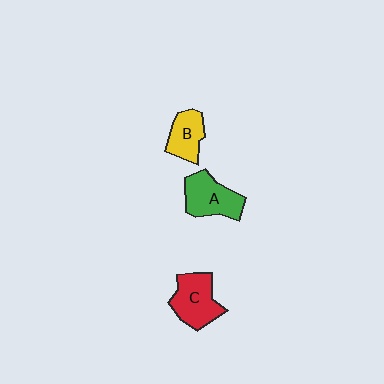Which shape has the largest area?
Shape C (red).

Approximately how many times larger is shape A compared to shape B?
Approximately 1.4 times.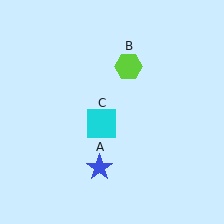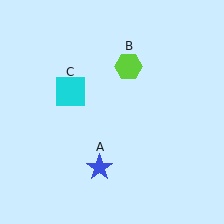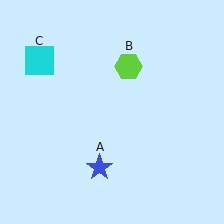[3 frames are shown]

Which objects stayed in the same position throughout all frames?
Blue star (object A) and lime hexagon (object B) remained stationary.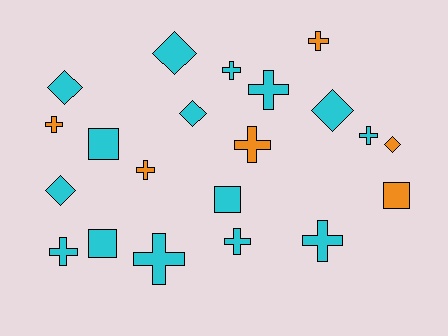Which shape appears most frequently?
Cross, with 11 objects.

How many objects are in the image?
There are 21 objects.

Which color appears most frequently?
Cyan, with 15 objects.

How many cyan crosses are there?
There are 7 cyan crosses.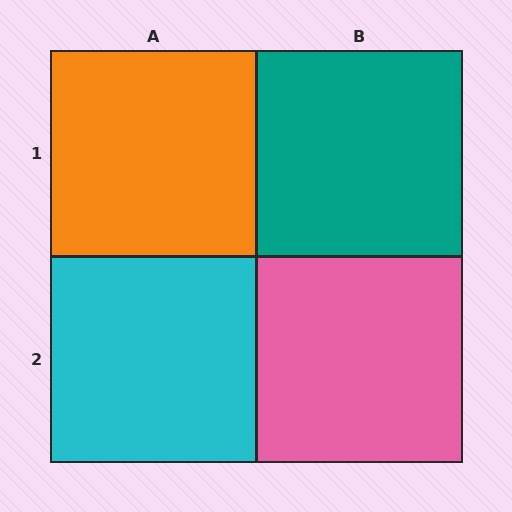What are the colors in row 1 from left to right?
Orange, teal.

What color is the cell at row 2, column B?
Pink.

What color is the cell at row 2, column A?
Cyan.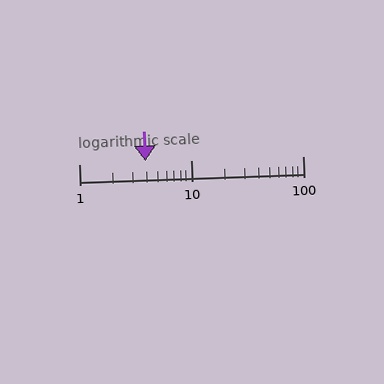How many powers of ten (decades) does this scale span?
The scale spans 2 decades, from 1 to 100.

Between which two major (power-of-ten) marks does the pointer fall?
The pointer is between 1 and 10.